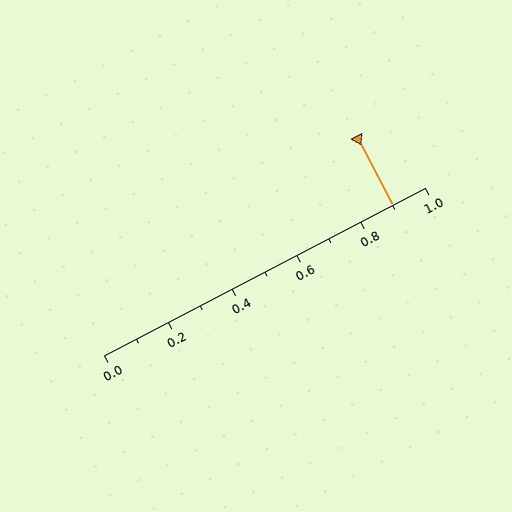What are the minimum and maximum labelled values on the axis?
The axis runs from 0.0 to 1.0.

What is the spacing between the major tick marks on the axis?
The major ticks are spaced 0.2 apart.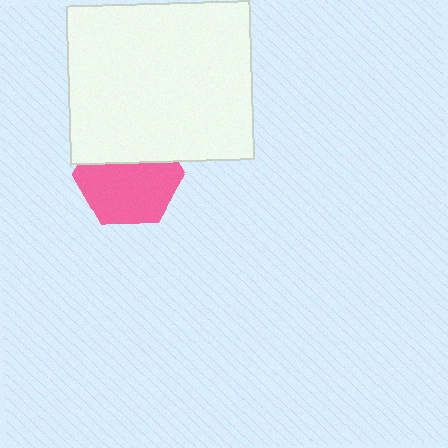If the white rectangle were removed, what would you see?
You would see the complete pink hexagon.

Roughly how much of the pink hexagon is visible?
About half of it is visible (roughly 63%).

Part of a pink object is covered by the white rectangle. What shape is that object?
It is a hexagon.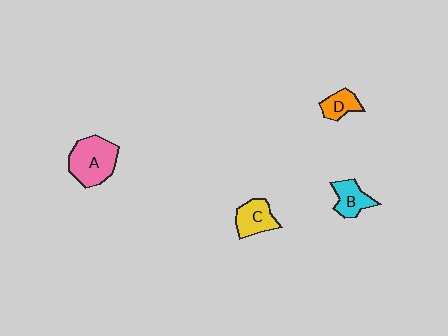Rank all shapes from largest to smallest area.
From largest to smallest: A (pink), C (yellow), B (cyan), D (orange).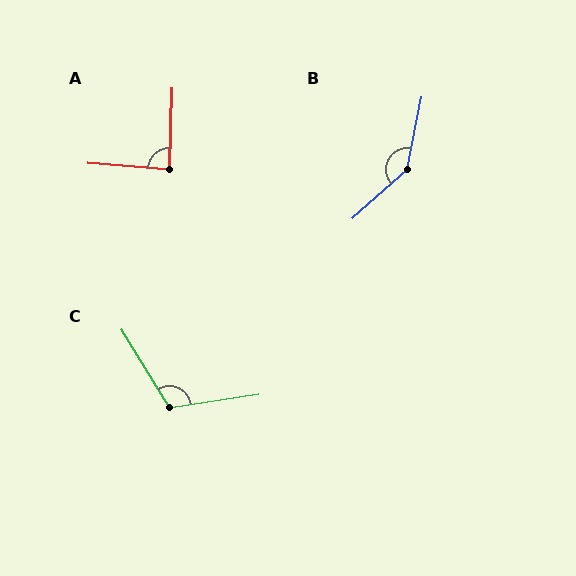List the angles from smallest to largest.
A (87°), C (113°), B (142°).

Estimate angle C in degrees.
Approximately 113 degrees.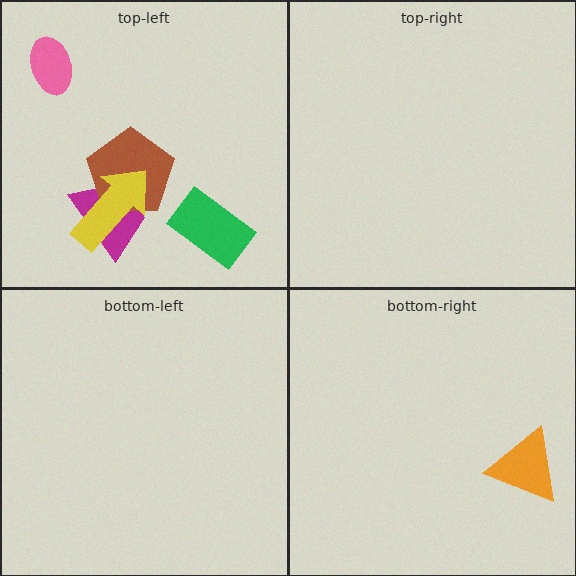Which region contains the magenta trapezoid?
The top-left region.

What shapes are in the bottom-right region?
The orange triangle.